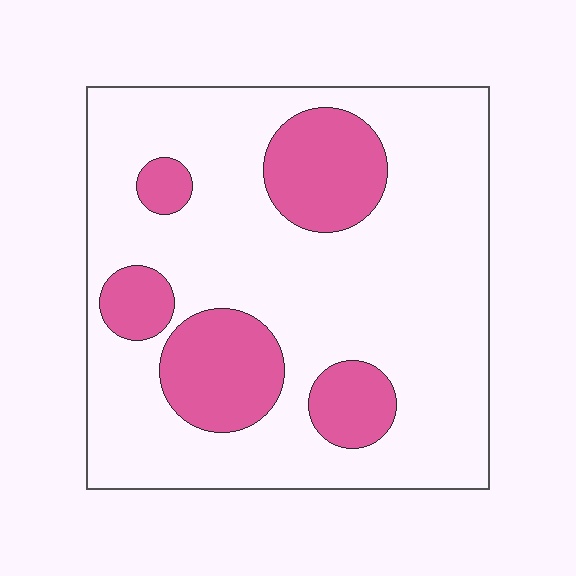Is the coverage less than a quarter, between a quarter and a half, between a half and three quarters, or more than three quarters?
Less than a quarter.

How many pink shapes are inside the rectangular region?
5.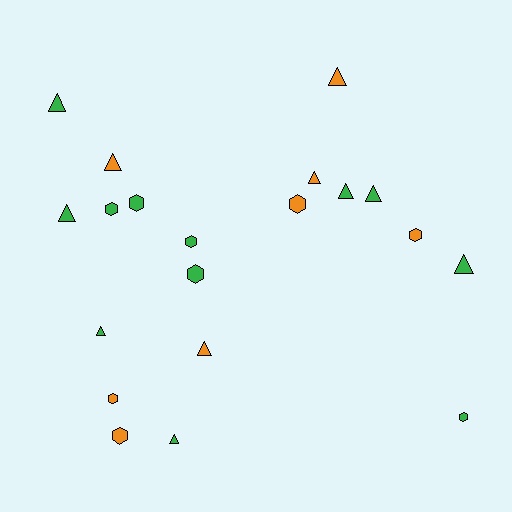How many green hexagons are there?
There are 5 green hexagons.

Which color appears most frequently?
Green, with 12 objects.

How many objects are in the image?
There are 20 objects.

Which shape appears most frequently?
Triangle, with 11 objects.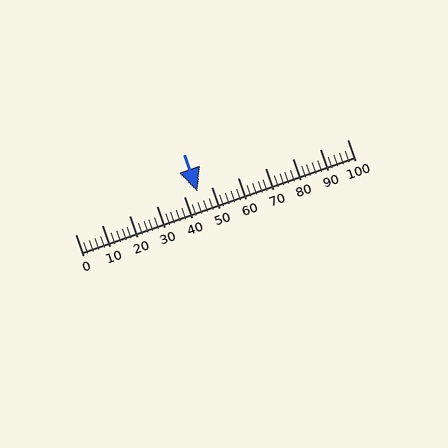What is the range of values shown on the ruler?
The ruler shows values from 0 to 100.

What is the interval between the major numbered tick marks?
The major tick marks are spaced 10 units apart.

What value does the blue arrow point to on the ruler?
The blue arrow points to approximately 45.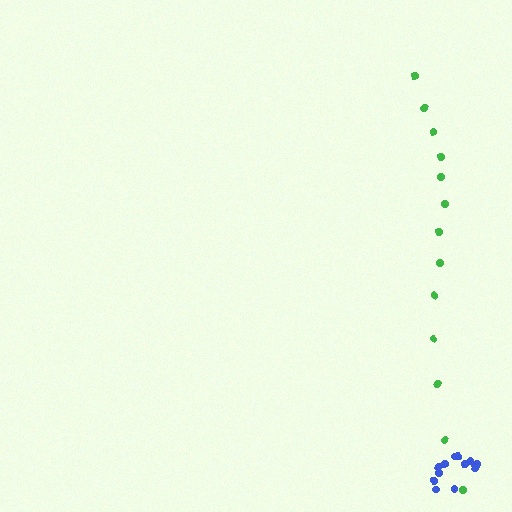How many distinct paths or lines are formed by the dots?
There are 2 distinct paths.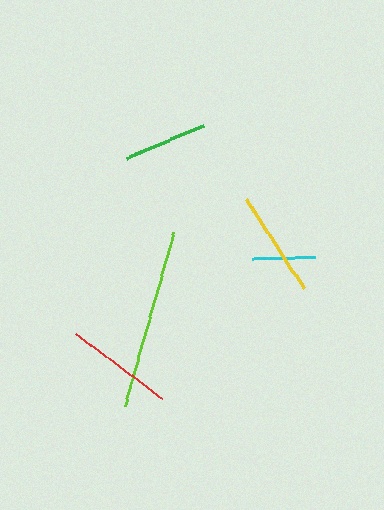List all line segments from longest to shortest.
From longest to shortest: lime, red, yellow, green, cyan.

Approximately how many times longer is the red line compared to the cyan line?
The red line is approximately 1.7 times the length of the cyan line.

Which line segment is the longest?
The lime line is the longest at approximately 180 pixels.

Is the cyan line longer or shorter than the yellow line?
The yellow line is longer than the cyan line.